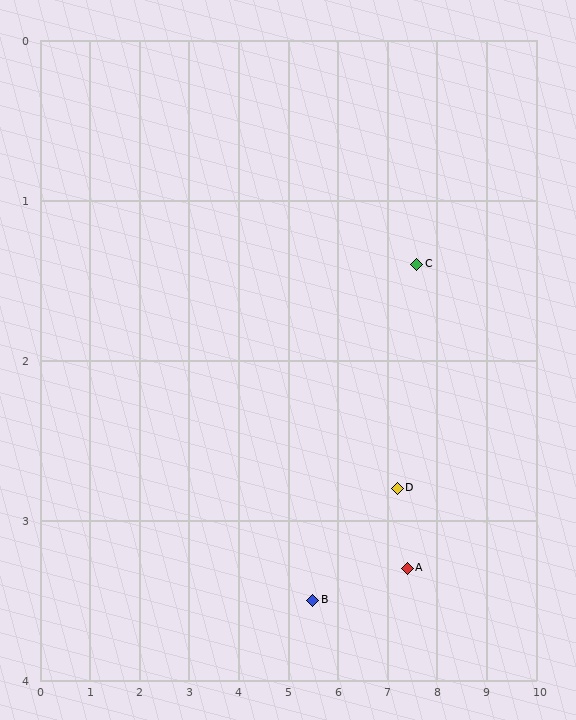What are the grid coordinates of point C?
Point C is at approximately (7.6, 1.4).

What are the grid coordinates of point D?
Point D is at approximately (7.2, 2.8).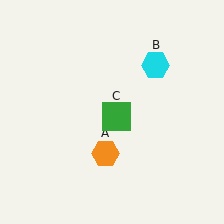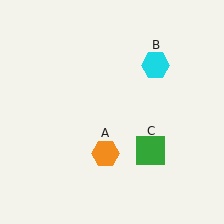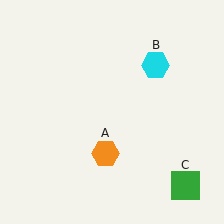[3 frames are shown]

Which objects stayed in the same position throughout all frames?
Orange hexagon (object A) and cyan hexagon (object B) remained stationary.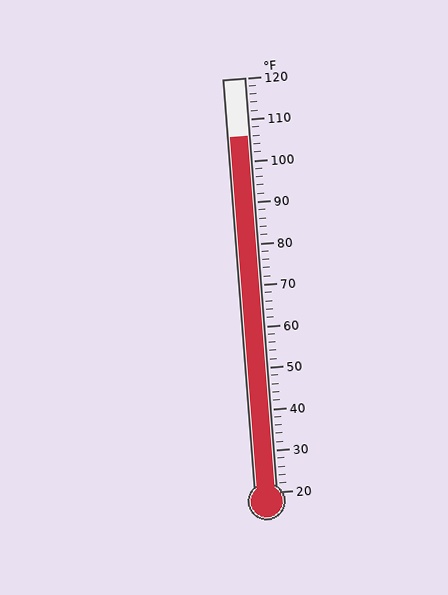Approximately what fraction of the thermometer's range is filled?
The thermometer is filled to approximately 85% of its range.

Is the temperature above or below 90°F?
The temperature is above 90°F.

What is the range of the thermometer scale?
The thermometer scale ranges from 20°F to 120°F.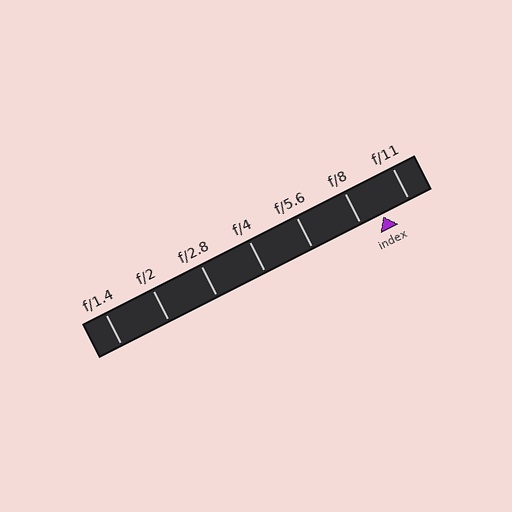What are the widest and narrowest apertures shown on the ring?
The widest aperture shown is f/1.4 and the narrowest is f/11.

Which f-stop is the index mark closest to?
The index mark is closest to f/8.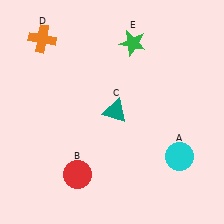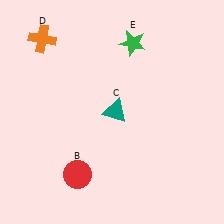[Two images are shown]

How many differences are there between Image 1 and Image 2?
There is 1 difference between the two images.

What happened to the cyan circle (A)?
The cyan circle (A) was removed in Image 2. It was in the bottom-right area of Image 1.